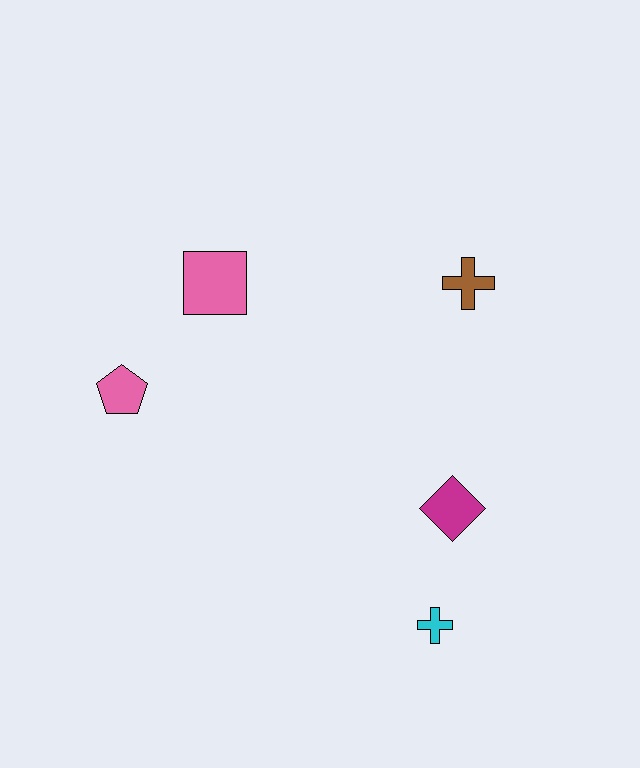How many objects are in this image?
There are 5 objects.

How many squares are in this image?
There is 1 square.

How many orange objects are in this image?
There are no orange objects.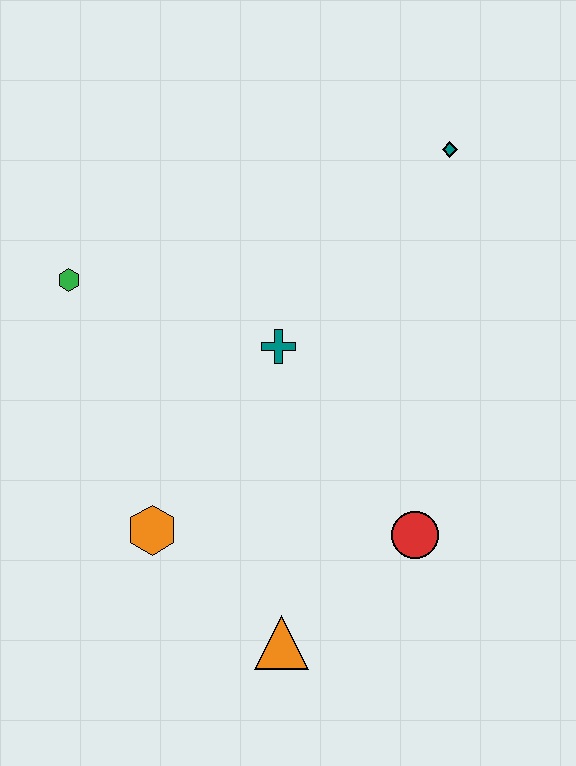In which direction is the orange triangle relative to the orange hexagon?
The orange triangle is to the right of the orange hexagon.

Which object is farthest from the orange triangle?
The teal diamond is farthest from the orange triangle.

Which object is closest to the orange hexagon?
The orange triangle is closest to the orange hexagon.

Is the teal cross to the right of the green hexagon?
Yes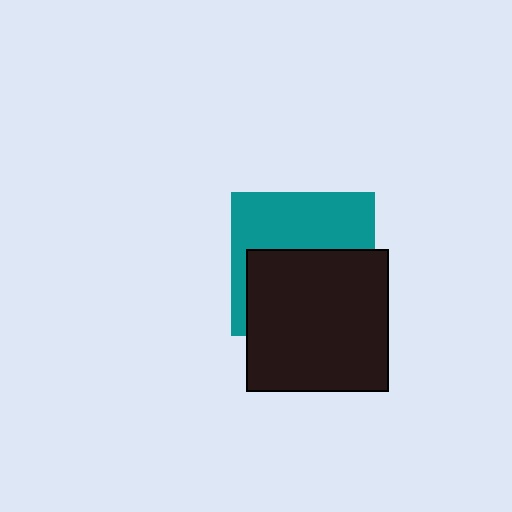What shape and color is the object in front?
The object in front is a black square.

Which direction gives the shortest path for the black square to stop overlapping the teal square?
Moving down gives the shortest separation.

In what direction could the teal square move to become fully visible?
The teal square could move up. That would shift it out from behind the black square entirely.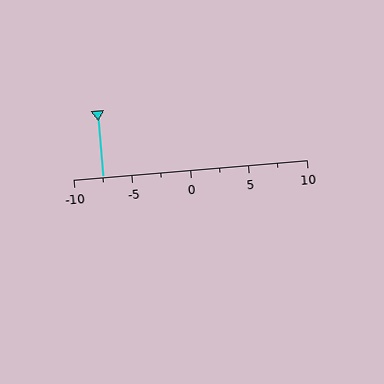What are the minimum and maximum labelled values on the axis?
The axis runs from -10 to 10.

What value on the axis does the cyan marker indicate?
The marker indicates approximately -7.5.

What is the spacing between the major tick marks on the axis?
The major ticks are spaced 5 apart.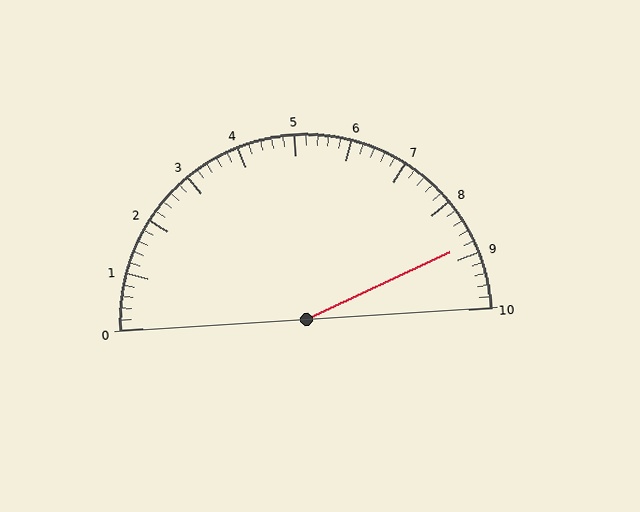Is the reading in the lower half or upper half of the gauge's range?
The reading is in the upper half of the range (0 to 10).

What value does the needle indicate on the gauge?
The needle indicates approximately 8.8.